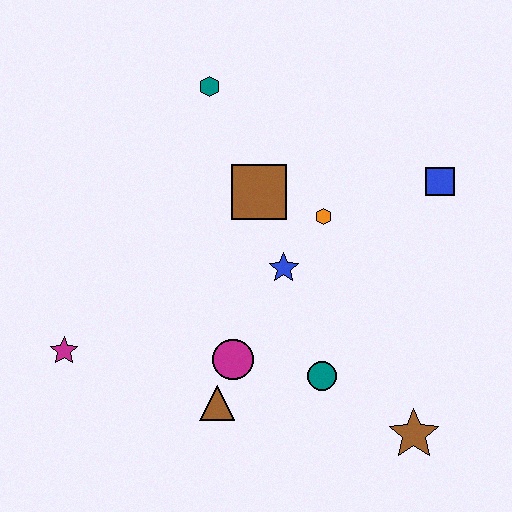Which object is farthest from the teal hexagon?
The brown star is farthest from the teal hexagon.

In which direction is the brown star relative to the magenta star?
The brown star is to the right of the magenta star.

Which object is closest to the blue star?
The orange hexagon is closest to the blue star.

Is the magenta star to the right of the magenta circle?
No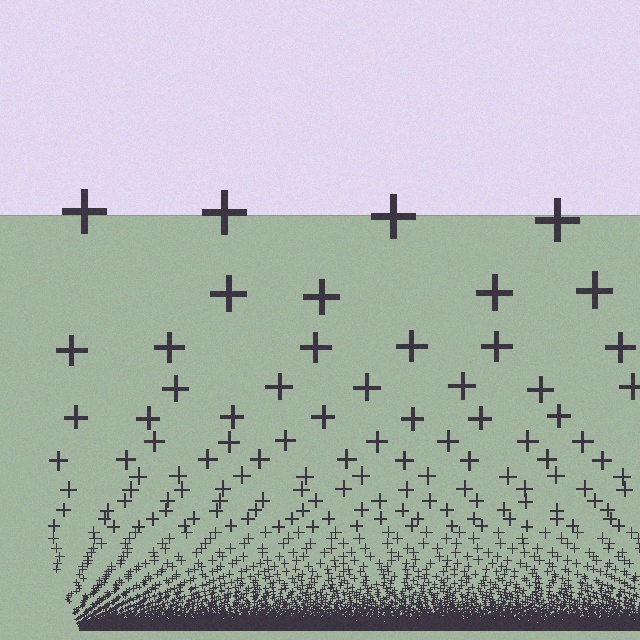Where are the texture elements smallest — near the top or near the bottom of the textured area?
Near the bottom.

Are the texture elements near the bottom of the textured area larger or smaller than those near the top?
Smaller. The gradient is inverted — elements near the bottom are smaller and denser.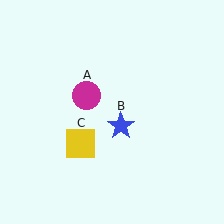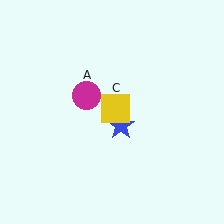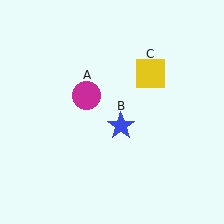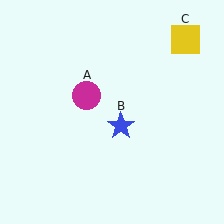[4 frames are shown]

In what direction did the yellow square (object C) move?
The yellow square (object C) moved up and to the right.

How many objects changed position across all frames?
1 object changed position: yellow square (object C).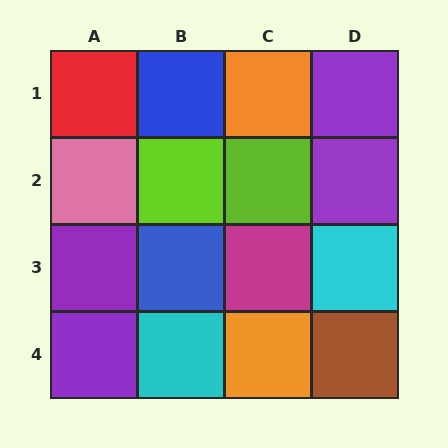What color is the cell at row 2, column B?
Lime.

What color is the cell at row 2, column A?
Pink.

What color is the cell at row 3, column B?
Blue.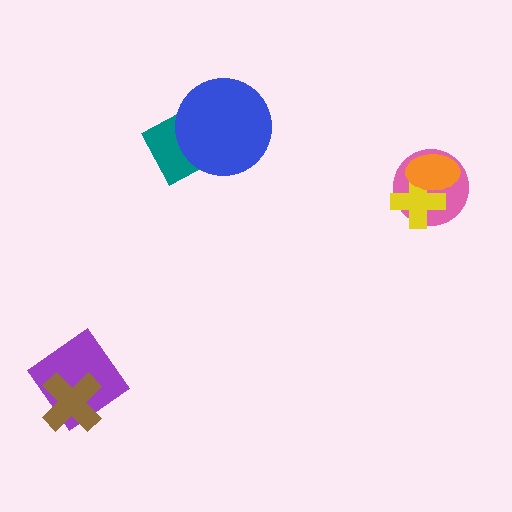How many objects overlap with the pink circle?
2 objects overlap with the pink circle.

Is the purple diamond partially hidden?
Yes, it is partially covered by another shape.